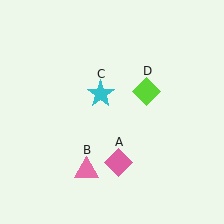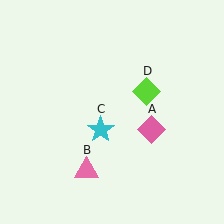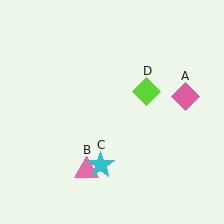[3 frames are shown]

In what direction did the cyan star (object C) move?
The cyan star (object C) moved down.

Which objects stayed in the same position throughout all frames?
Pink triangle (object B) and lime diamond (object D) remained stationary.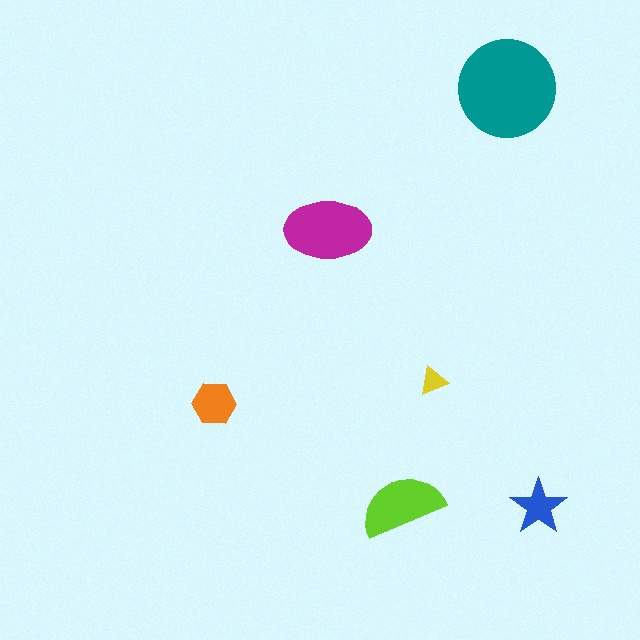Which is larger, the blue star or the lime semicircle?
The lime semicircle.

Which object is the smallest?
The yellow triangle.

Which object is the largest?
The teal circle.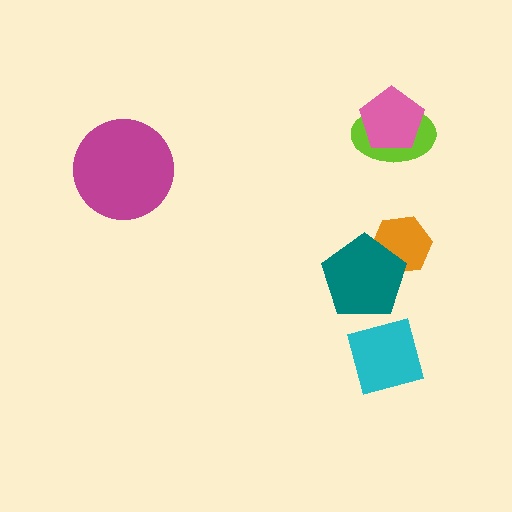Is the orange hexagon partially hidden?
Yes, it is partially covered by another shape.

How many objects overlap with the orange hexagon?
1 object overlaps with the orange hexagon.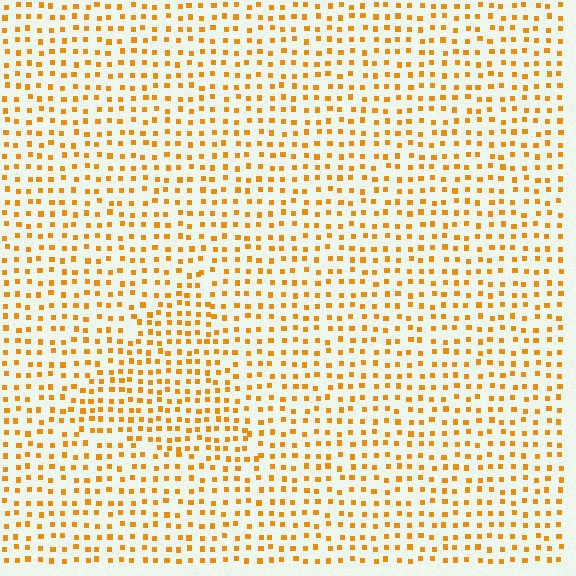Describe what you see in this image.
The image contains small orange elements arranged at two different densities. A triangle-shaped region is visible where the elements are more densely packed than the surrounding area.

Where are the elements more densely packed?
The elements are more densely packed inside the triangle boundary.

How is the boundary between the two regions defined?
The boundary is defined by a change in element density (approximately 1.4x ratio). All elements are the same color, size, and shape.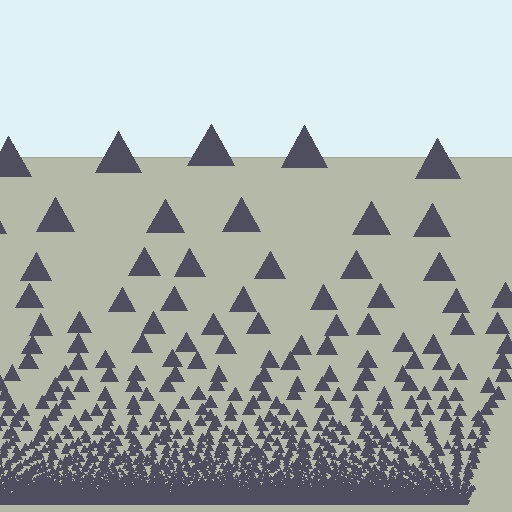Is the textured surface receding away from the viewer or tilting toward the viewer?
The surface appears to tilt toward the viewer. Texture elements get larger and sparser toward the top.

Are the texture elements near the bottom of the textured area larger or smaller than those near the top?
Smaller. The gradient is inverted — elements near the bottom are smaller and denser.